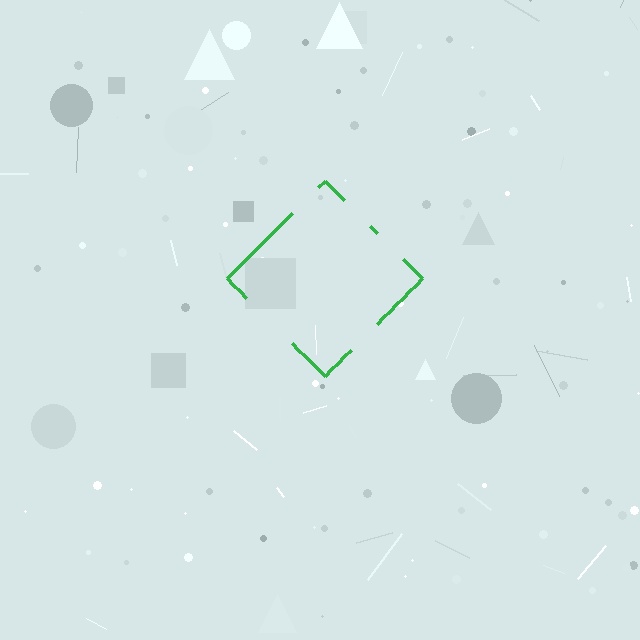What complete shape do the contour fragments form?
The contour fragments form a diamond.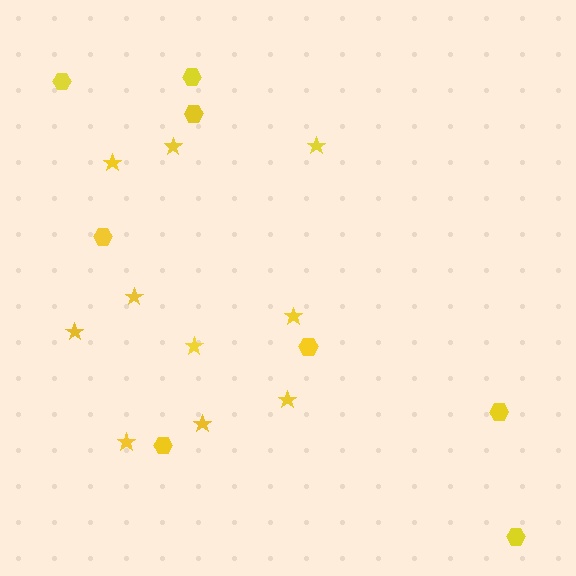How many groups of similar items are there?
There are 2 groups: one group of stars (10) and one group of hexagons (8).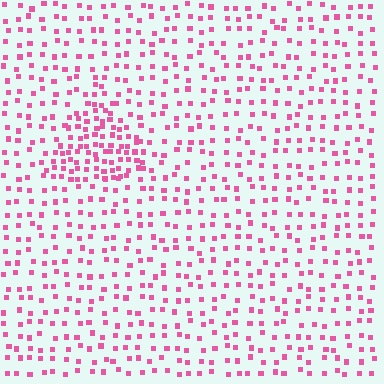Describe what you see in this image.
The image contains small pink elements arranged at two different densities. A triangle-shaped region is visible where the elements are more densely packed than the surrounding area.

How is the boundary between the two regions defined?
The boundary is defined by a change in element density (approximately 2.2x ratio). All elements are the same color, size, and shape.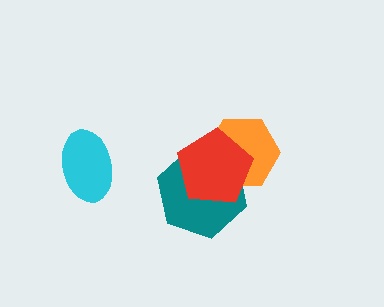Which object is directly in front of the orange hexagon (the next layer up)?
The teal hexagon is directly in front of the orange hexagon.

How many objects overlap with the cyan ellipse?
0 objects overlap with the cyan ellipse.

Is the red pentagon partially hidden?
No, no other shape covers it.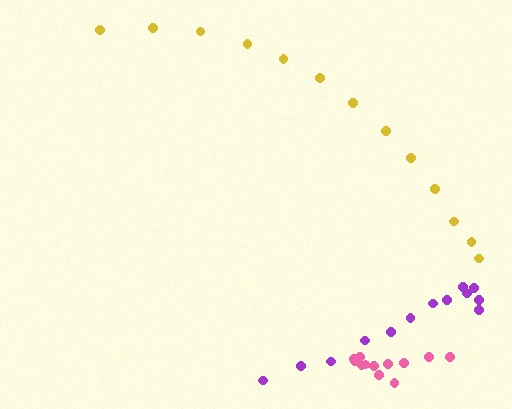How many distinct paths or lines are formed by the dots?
There are 3 distinct paths.